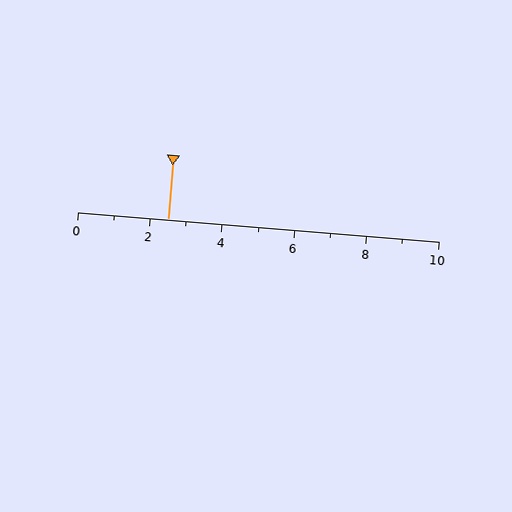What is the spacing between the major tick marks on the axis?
The major ticks are spaced 2 apart.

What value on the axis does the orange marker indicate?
The marker indicates approximately 2.5.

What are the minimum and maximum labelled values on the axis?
The axis runs from 0 to 10.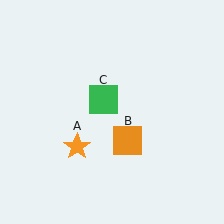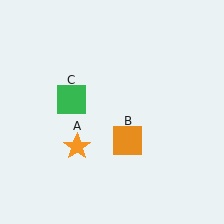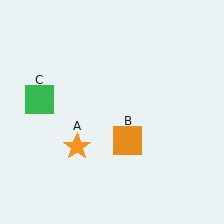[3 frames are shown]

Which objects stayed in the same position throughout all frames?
Orange star (object A) and orange square (object B) remained stationary.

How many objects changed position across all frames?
1 object changed position: green square (object C).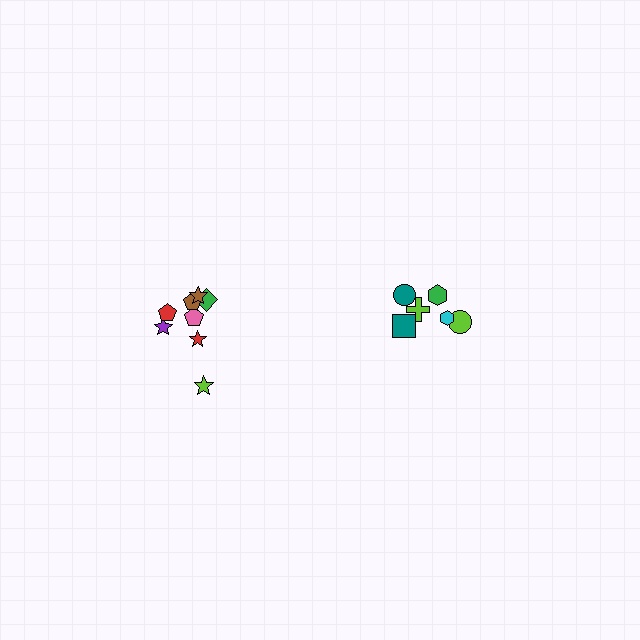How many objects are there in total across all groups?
There are 14 objects.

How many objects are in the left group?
There are 8 objects.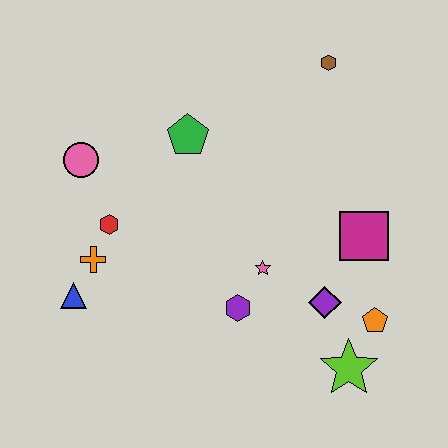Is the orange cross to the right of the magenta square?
No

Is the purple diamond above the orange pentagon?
Yes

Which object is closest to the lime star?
The orange pentagon is closest to the lime star.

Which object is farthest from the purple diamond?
The pink circle is farthest from the purple diamond.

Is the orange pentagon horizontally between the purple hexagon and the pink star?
No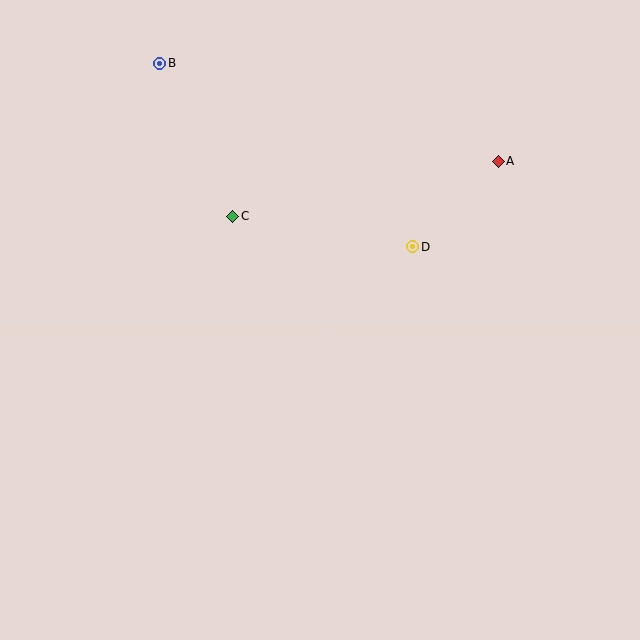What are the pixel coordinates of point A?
Point A is at (498, 161).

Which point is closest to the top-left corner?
Point B is closest to the top-left corner.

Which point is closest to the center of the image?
Point D at (413, 247) is closest to the center.